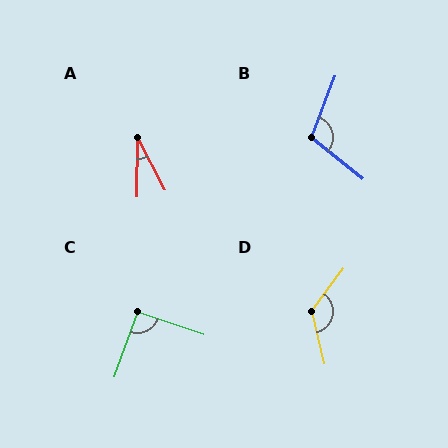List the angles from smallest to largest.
A (29°), C (91°), B (109°), D (131°).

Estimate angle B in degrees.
Approximately 109 degrees.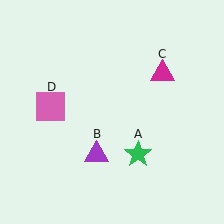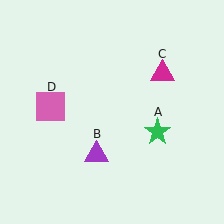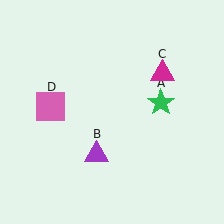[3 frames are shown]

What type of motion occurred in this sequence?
The green star (object A) rotated counterclockwise around the center of the scene.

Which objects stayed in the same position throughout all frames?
Purple triangle (object B) and magenta triangle (object C) and pink square (object D) remained stationary.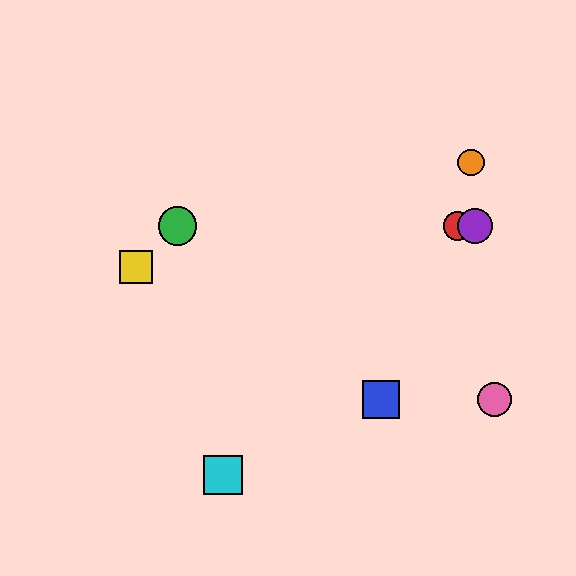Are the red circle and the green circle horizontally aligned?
Yes, both are at y≈226.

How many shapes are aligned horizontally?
3 shapes (the red circle, the green circle, the purple circle) are aligned horizontally.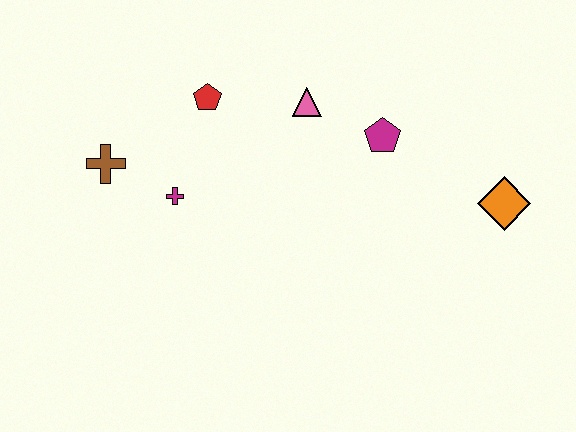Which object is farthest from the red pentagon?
The orange diamond is farthest from the red pentagon.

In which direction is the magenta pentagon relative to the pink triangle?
The magenta pentagon is to the right of the pink triangle.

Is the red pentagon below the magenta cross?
No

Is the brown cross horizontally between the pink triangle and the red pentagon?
No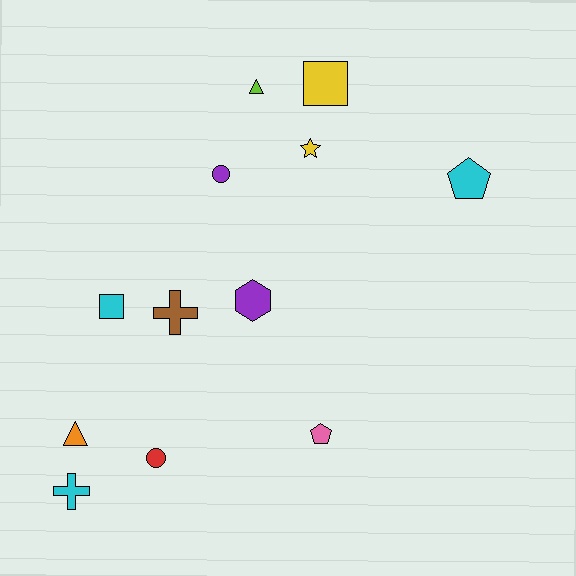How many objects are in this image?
There are 12 objects.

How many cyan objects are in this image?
There are 3 cyan objects.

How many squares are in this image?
There are 2 squares.